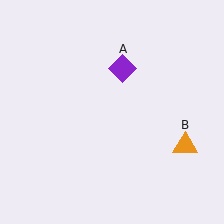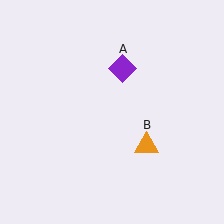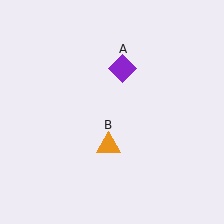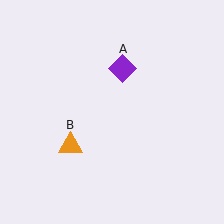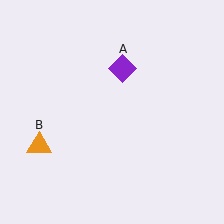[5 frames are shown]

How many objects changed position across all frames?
1 object changed position: orange triangle (object B).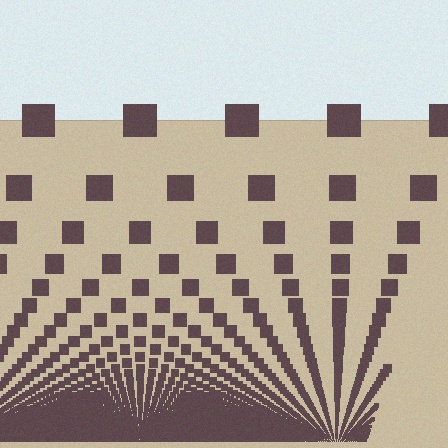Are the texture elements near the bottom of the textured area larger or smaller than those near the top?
Smaller. The gradient is inverted — elements near the bottom are smaller and denser.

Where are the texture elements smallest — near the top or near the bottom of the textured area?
Near the bottom.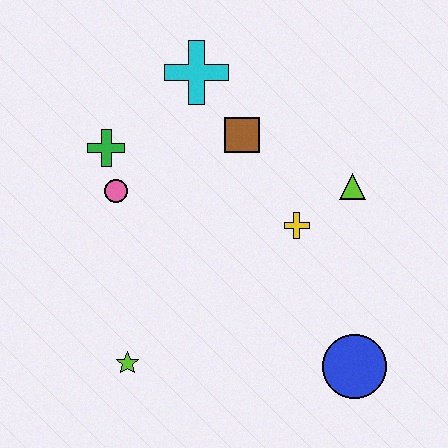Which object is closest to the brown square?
The cyan cross is closest to the brown square.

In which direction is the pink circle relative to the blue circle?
The pink circle is to the left of the blue circle.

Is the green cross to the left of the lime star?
Yes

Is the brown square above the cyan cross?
No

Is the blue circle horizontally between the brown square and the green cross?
No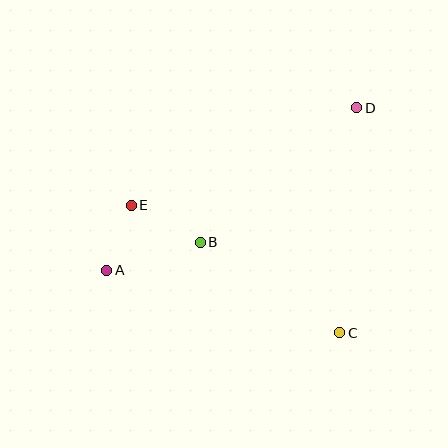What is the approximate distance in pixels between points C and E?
The distance between C and E is approximately 244 pixels.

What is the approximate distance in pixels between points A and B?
The distance between A and B is approximately 98 pixels.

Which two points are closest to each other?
Points A and E are closest to each other.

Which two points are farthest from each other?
Points A and D are farthest from each other.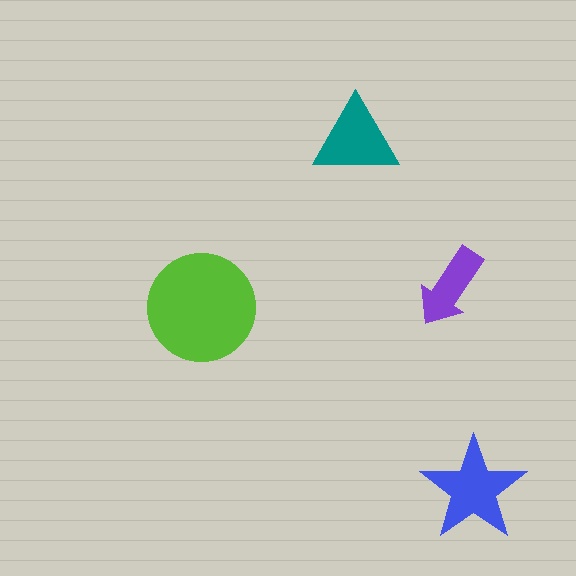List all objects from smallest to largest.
The purple arrow, the teal triangle, the blue star, the lime circle.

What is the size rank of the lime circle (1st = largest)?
1st.